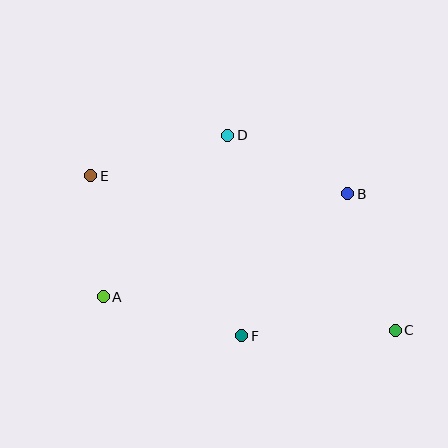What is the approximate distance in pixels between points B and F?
The distance between B and F is approximately 177 pixels.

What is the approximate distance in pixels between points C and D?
The distance between C and D is approximately 257 pixels.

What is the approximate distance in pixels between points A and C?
The distance between A and C is approximately 294 pixels.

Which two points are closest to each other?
Points A and E are closest to each other.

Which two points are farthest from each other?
Points C and E are farthest from each other.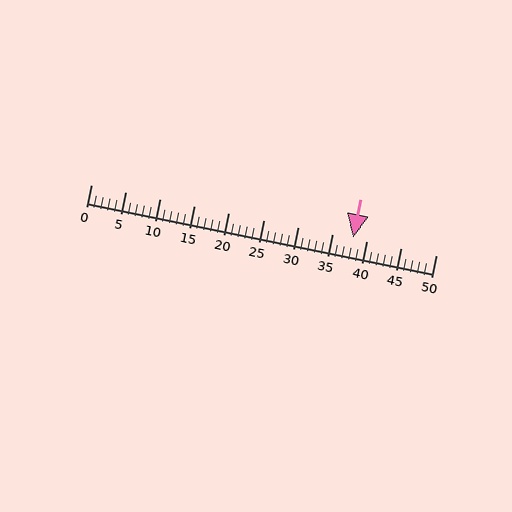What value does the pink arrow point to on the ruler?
The pink arrow points to approximately 38.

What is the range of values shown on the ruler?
The ruler shows values from 0 to 50.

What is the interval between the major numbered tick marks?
The major tick marks are spaced 5 units apart.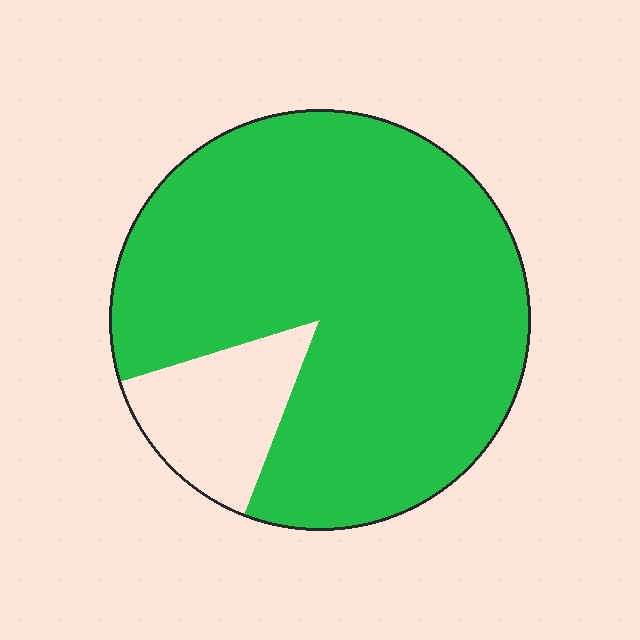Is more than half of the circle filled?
Yes.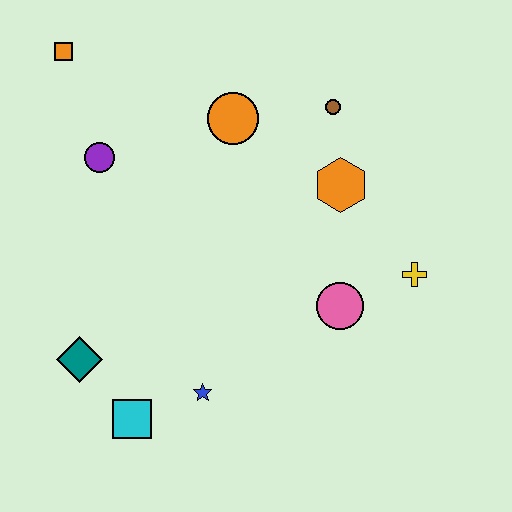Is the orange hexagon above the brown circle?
No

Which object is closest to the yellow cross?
The pink circle is closest to the yellow cross.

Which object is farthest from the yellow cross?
The orange square is farthest from the yellow cross.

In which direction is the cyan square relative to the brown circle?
The cyan square is below the brown circle.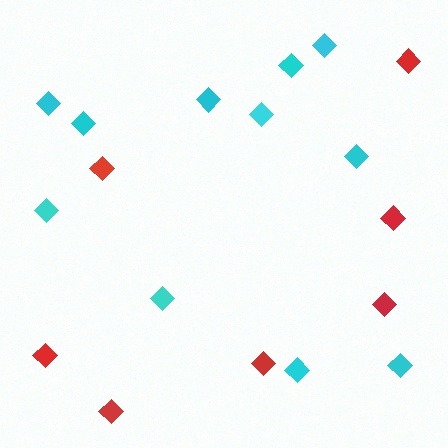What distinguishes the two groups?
There are 2 groups: one group of red diamonds (7) and one group of cyan diamonds (11).